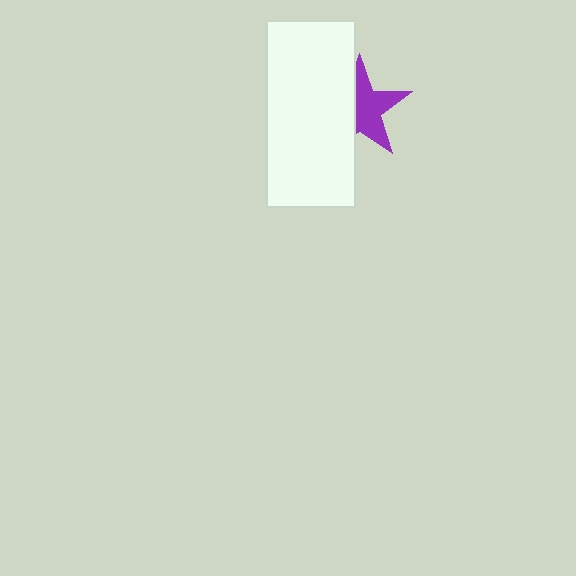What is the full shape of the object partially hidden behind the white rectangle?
The partially hidden object is a purple star.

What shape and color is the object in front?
The object in front is a white rectangle.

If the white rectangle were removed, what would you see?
You would see the complete purple star.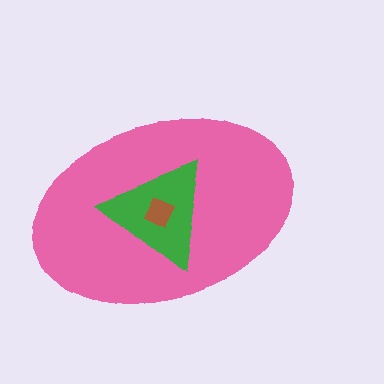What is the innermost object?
The brown diamond.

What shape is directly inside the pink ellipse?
The green triangle.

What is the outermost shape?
The pink ellipse.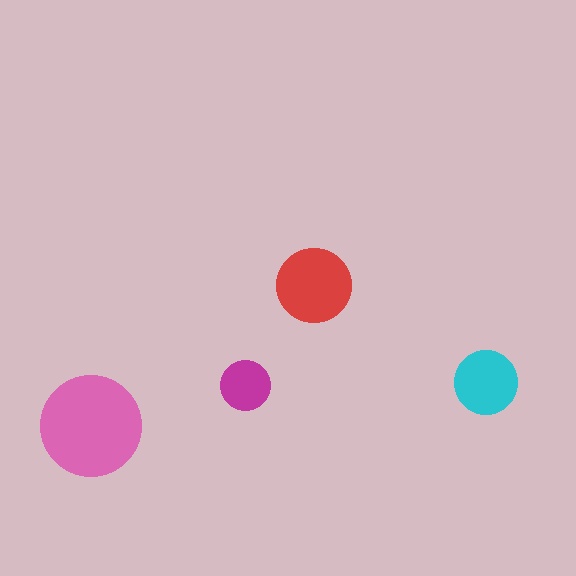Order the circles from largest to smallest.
the pink one, the red one, the cyan one, the magenta one.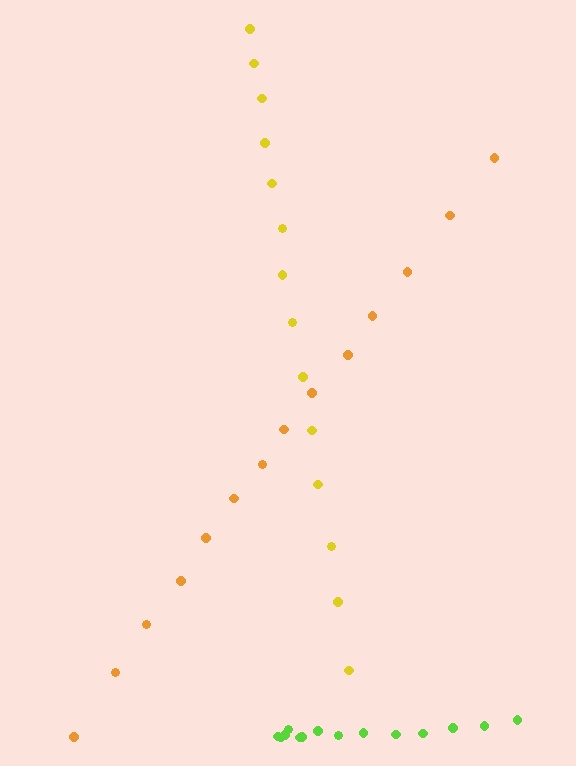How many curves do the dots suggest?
There are 3 distinct paths.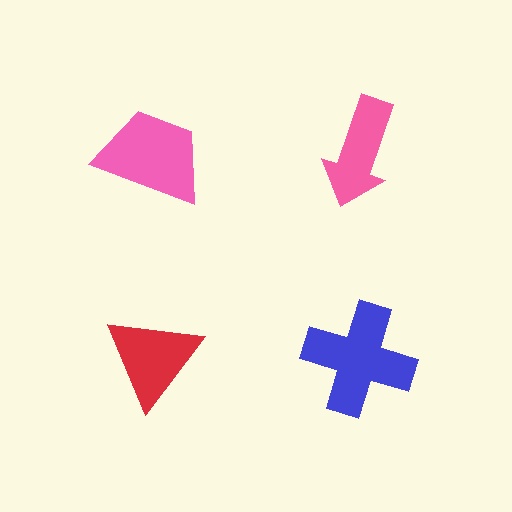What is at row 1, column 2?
A pink arrow.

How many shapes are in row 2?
2 shapes.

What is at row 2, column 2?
A blue cross.